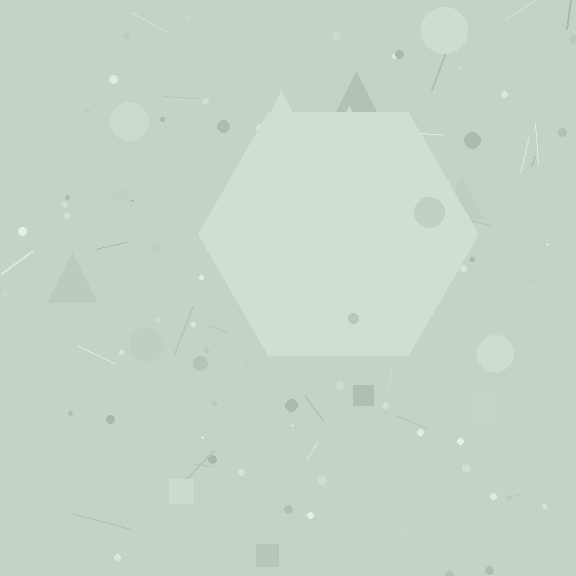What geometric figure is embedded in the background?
A hexagon is embedded in the background.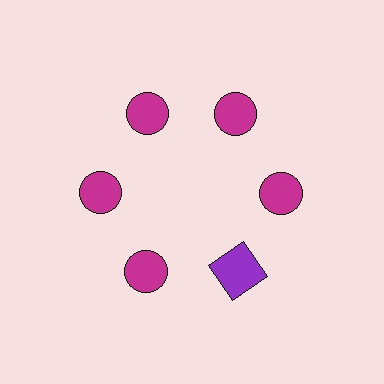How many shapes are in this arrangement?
There are 6 shapes arranged in a ring pattern.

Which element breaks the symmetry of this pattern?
The purple square at roughly the 5 o'clock position breaks the symmetry. All other shapes are magenta circles.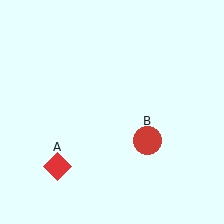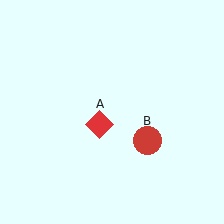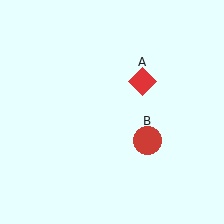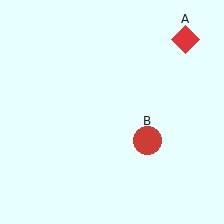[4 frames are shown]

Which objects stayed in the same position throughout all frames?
Red circle (object B) remained stationary.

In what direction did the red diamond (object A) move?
The red diamond (object A) moved up and to the right.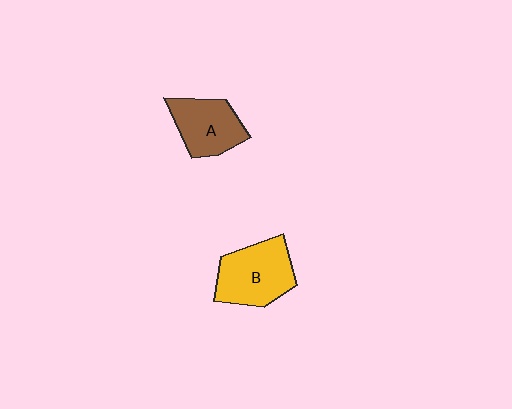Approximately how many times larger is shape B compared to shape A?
Approximately 1.2 times.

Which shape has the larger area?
Shape B (yellow).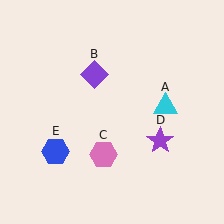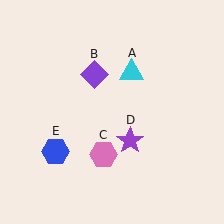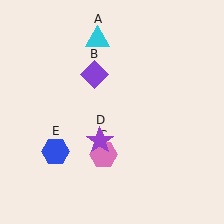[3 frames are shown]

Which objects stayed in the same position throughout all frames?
Purple diamond (object B) and pink hexagon (object C) and blue hexagon (object E) remained stationary.